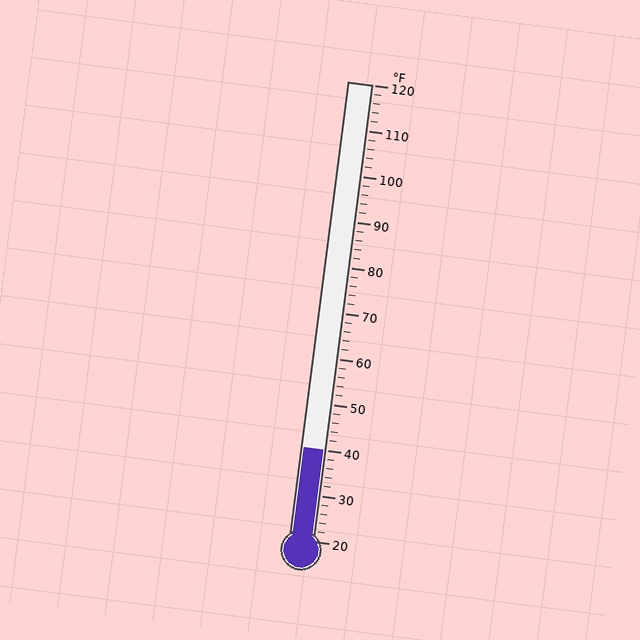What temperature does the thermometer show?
The thermometer shows approximately 40°F.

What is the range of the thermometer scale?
The thermometer scale ranges from 20°F to 120°F.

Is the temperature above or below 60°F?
The temperature is below 60°F.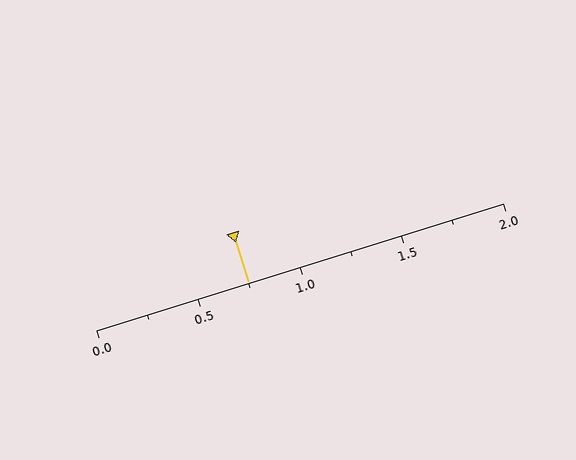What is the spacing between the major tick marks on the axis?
The major ticks are spaced 0.5 apart.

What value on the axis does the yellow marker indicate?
The marker indicates approximately 0.75.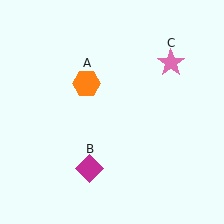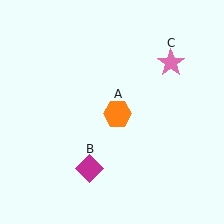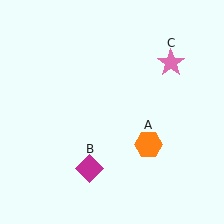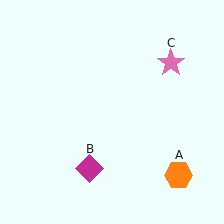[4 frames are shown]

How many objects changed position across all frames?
1 object changed position: orange hexagon (object A).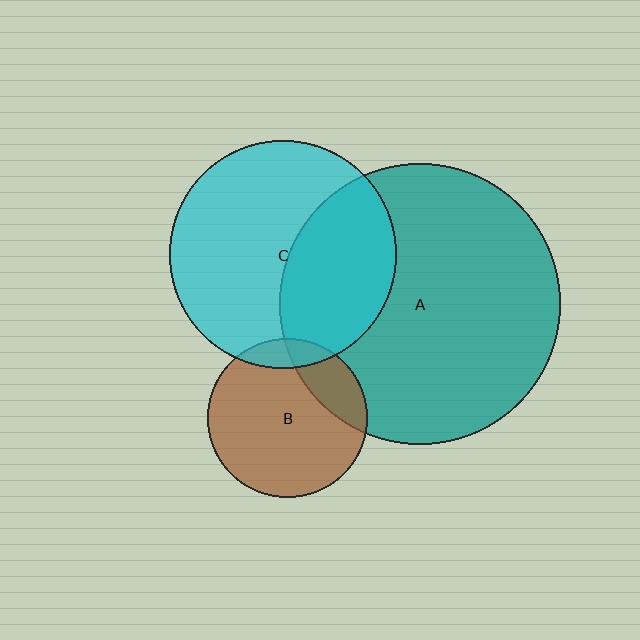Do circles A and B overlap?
Yes.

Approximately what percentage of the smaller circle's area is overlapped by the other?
Approximately 20%.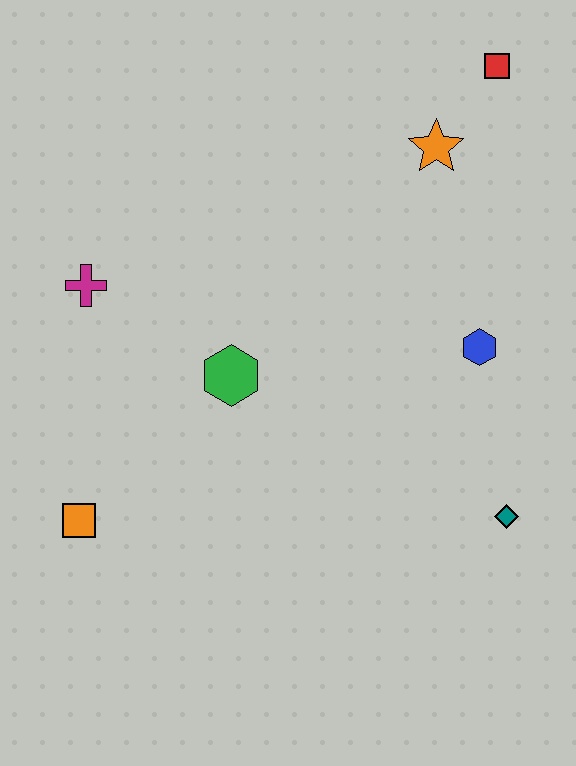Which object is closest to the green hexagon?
The magenta cross is closest to the green hexagon.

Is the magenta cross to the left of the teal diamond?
Yes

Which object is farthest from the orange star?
The orange square is farthest from the orange star.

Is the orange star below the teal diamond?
No